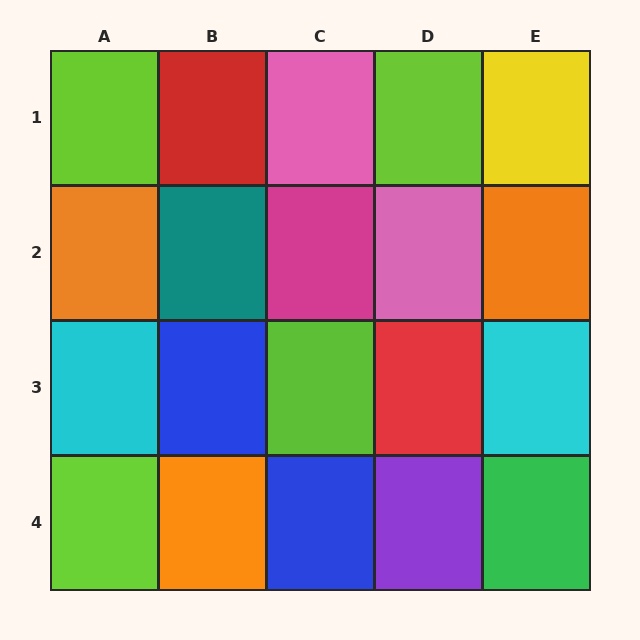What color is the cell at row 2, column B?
Teal.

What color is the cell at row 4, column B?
Orange.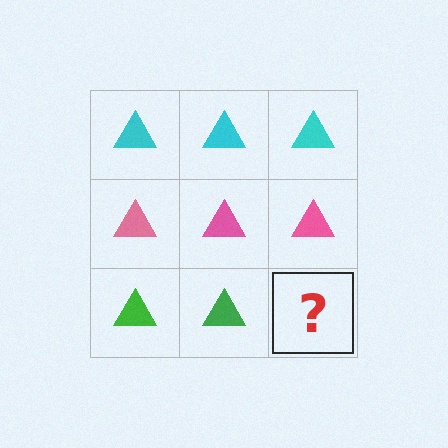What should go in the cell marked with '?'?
The missing cell should contain a green triangle.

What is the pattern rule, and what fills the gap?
The rule is that each row has a consistent color. The gap should be filled with a green triangle.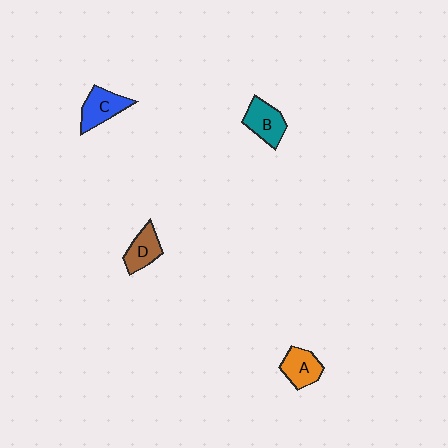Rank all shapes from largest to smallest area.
From largest to smallest: C (blue), B (teal), A (orange), D (brown).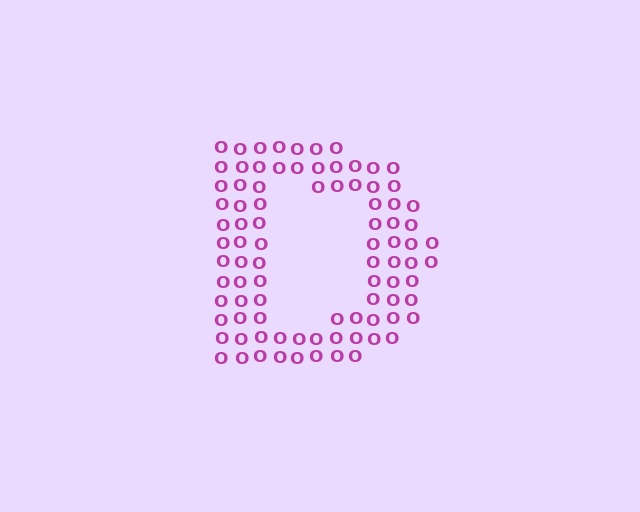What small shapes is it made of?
It is made of small letter O's.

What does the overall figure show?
The overall figure shows the letter D.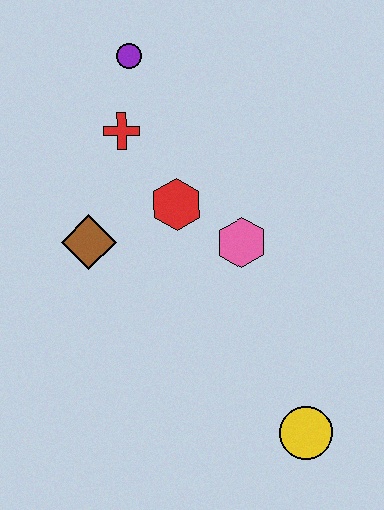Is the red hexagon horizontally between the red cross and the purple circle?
No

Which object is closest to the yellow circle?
The pink hexagon is closest to the yellow circle.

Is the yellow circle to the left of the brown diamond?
No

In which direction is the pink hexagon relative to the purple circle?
The pink hexagon is below the purple circle.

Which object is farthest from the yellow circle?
The purple circle is farthest from the yellow circle.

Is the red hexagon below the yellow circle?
No